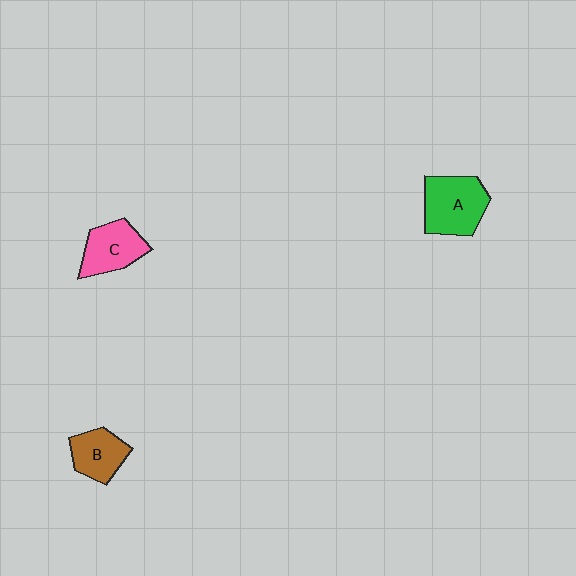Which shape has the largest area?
Shape A (green).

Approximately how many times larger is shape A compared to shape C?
Approximately 1.3 times.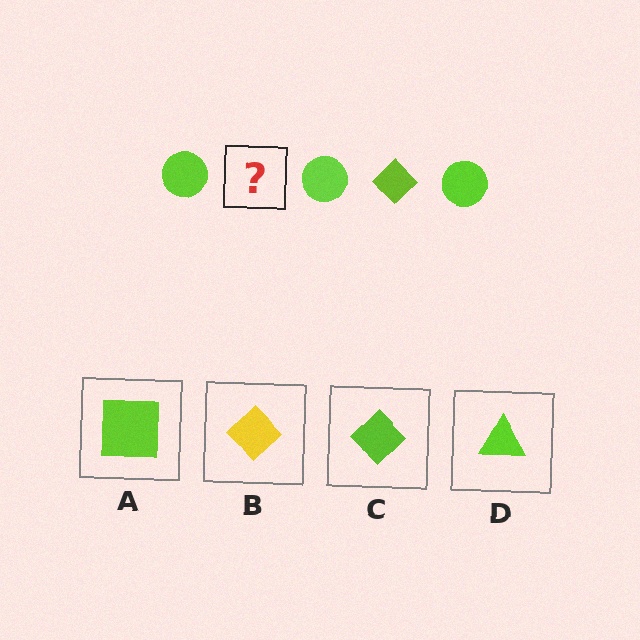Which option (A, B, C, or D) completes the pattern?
C.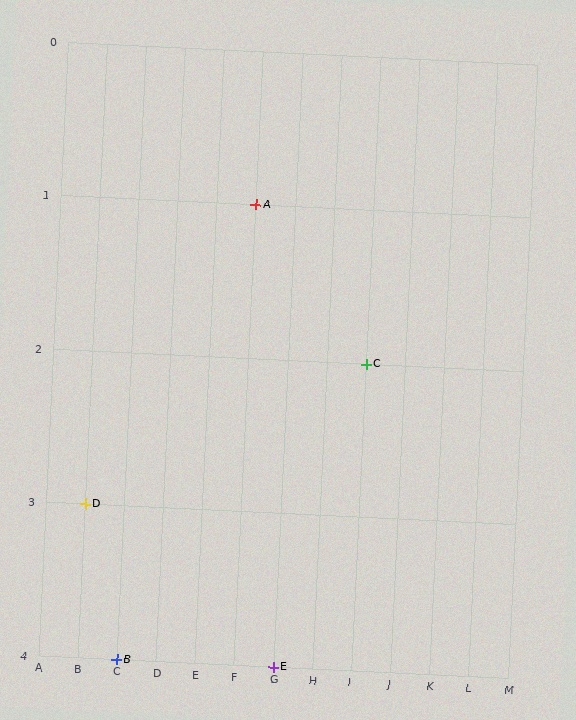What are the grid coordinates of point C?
Point C is at grid coordinates (I, 2).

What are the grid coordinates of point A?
Point A is at grid coordinates (F, 1).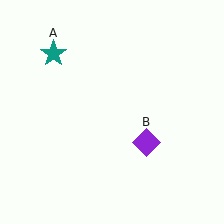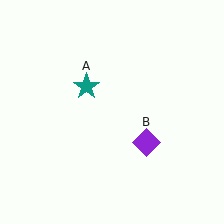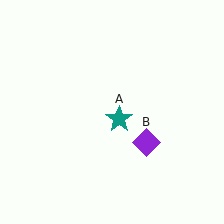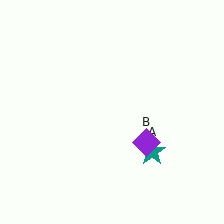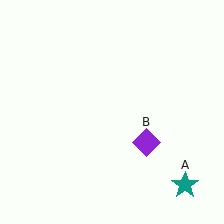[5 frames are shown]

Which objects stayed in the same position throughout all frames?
Purple diamond (object B) remained stationary.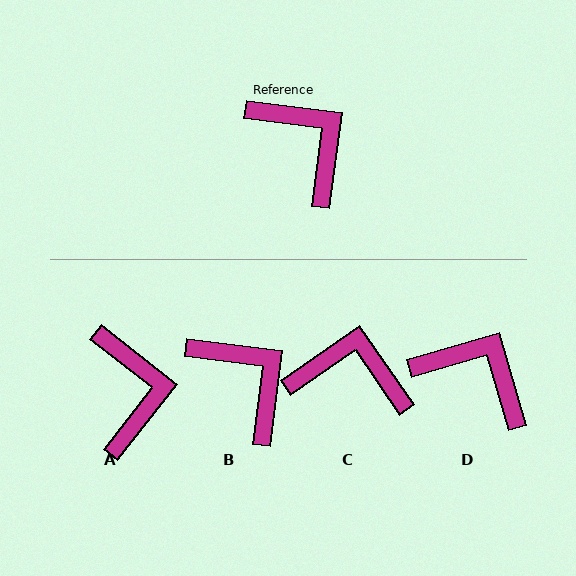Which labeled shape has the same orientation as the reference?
B.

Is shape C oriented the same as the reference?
No, it is off by about 42 degrees.